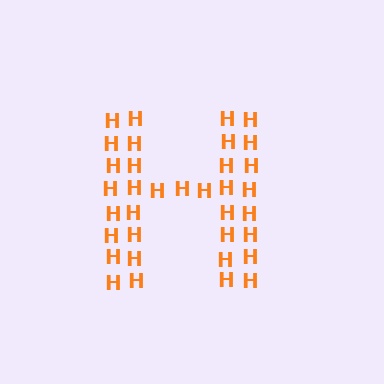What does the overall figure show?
The overall figure shows the letter H.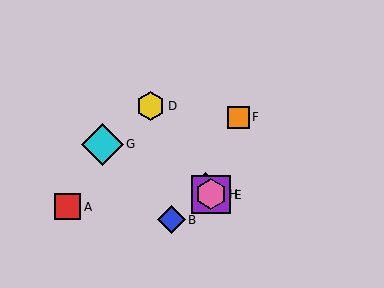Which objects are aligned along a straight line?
Objects C, D, E, H are aligned along a straight line.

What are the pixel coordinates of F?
Object F is at (238, 117).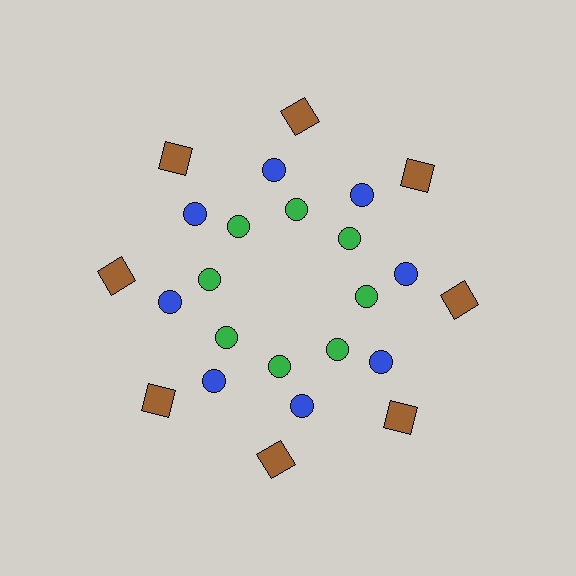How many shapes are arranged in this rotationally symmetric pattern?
There are 24 shapes, arranged in 8 groups of 3.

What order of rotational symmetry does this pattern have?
This pattern has 8-fold rotational symmetry.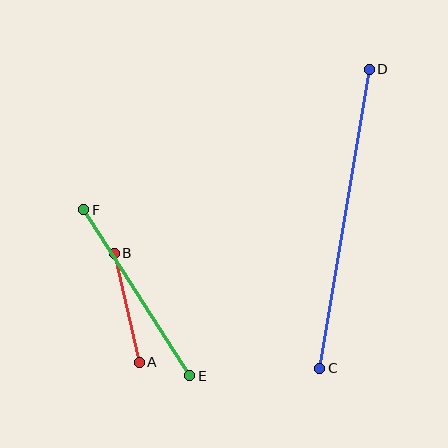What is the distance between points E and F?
The distance is approximately 197 pixels.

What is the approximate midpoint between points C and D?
The midpoint is at approximately (344, 219) pixels.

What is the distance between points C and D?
The distance is approximately 303 pixels.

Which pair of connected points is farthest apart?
Points C and D are farthest apart.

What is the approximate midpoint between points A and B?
The midpoint is at approximately (127, 308) pixels.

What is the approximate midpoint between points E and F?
The midpoint is at approximately (137, 293) pixels.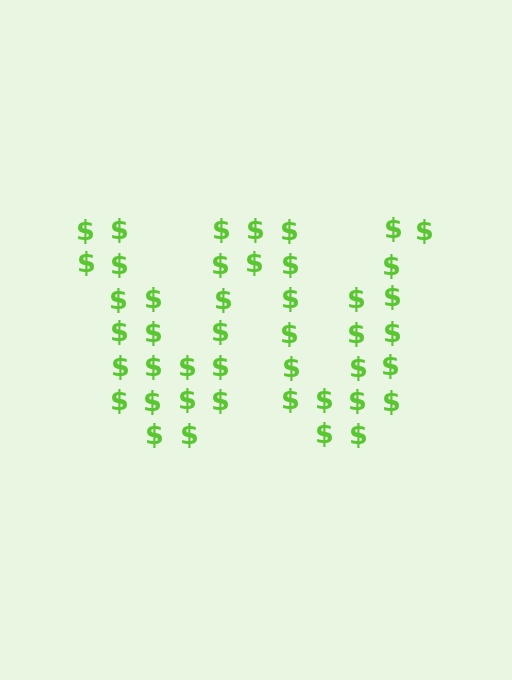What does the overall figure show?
The overall figure shows the letter W.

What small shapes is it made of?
It is made of small dollar signs.